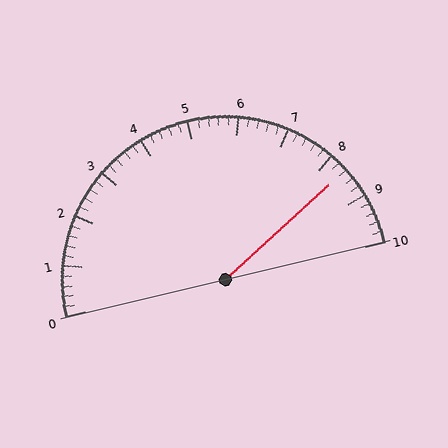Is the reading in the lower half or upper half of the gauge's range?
The reading is in the upper half of the range (0 to 10).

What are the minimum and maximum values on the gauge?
The gauge ranges from 0 to 10.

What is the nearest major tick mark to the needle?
The nearest major tick mark is 8.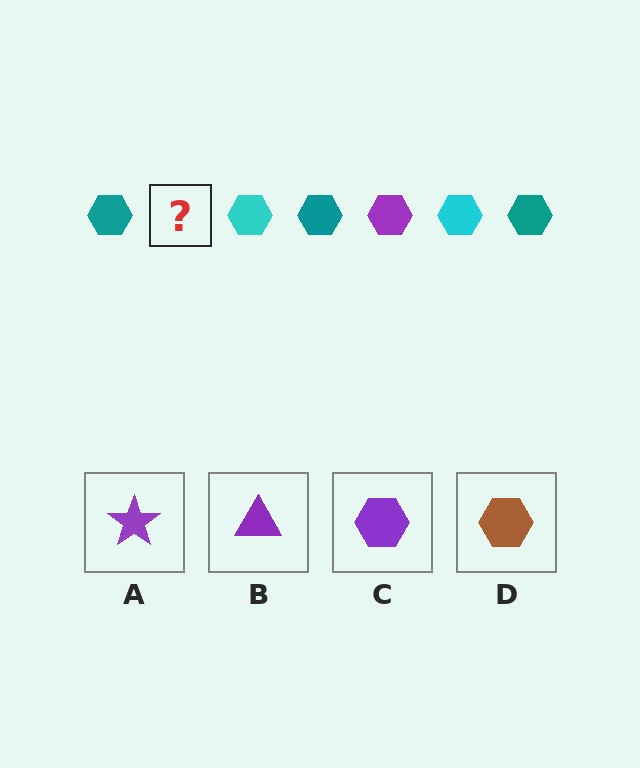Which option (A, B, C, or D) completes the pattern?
C.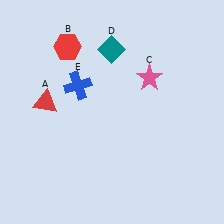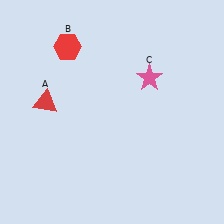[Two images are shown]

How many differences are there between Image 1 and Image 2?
There are 2 differences between the two images.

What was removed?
The teal diamond (D), the blue cross (E) were removed in Image 2.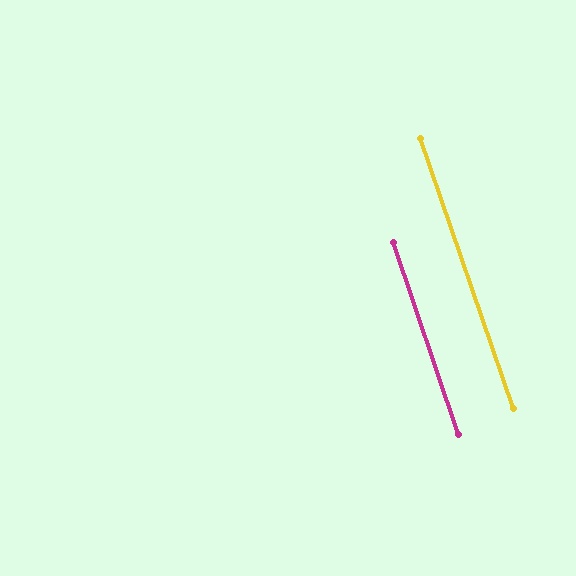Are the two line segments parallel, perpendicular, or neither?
Parallel — their directions differ by only 0.3°.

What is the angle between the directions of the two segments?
Approximately 0 degrees.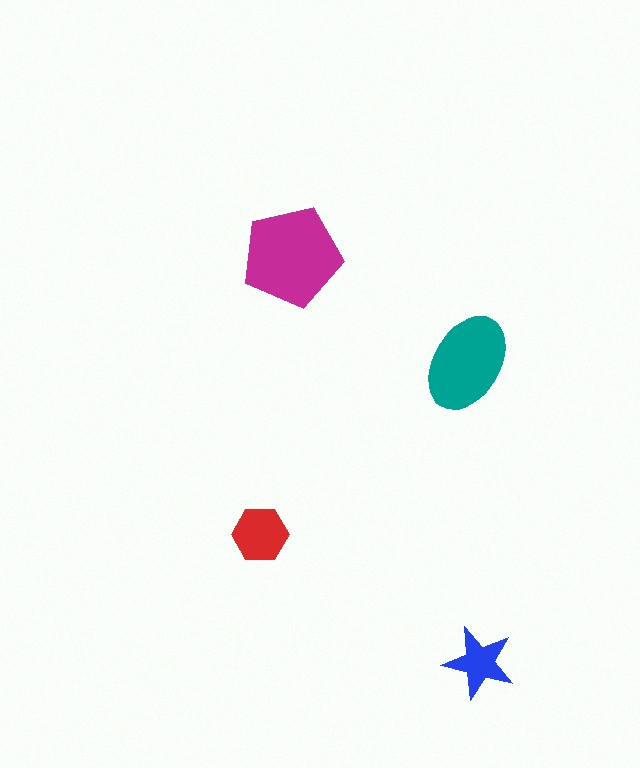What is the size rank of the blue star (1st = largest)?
4th.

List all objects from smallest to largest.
The blue star, the red hexagon, the teal ellipse, the magenta pentagon.